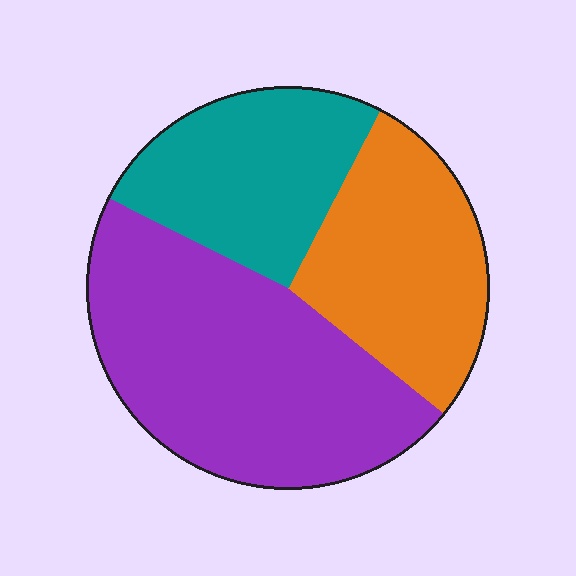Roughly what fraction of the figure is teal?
Teal takes up about one quarter (1/4) of the figure.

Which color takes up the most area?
Purple, at roughly 45%.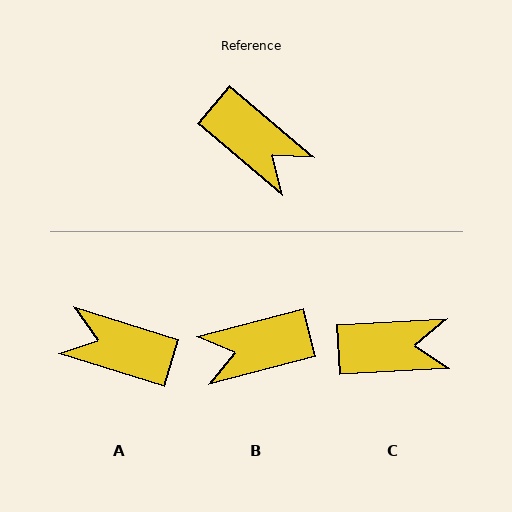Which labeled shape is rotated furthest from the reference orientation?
A, about 157 degrees away.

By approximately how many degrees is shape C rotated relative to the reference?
Approximately 44 degrees counter-clockwise.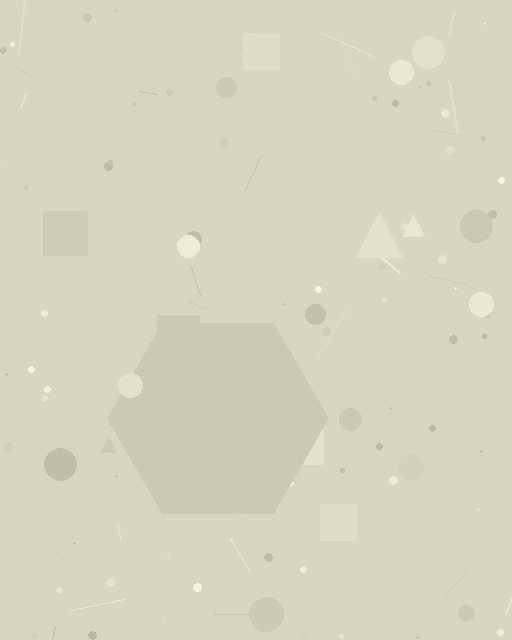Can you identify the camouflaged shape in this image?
The camouflaged shape is a hexagon.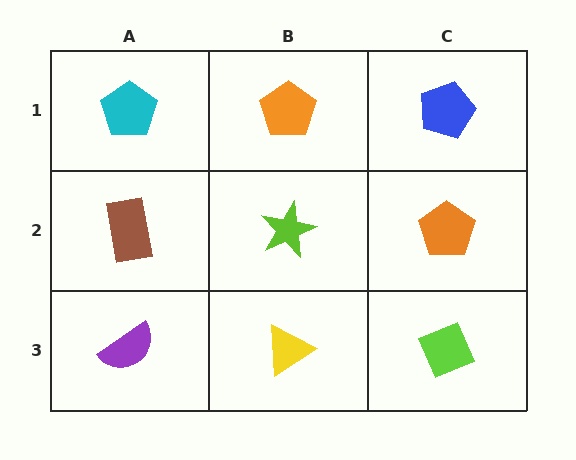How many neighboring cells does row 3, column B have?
3.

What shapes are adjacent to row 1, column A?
A brown rectangle (row 2, column A), an orange pentagon (row 1, column B).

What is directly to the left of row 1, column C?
An orange pentagon.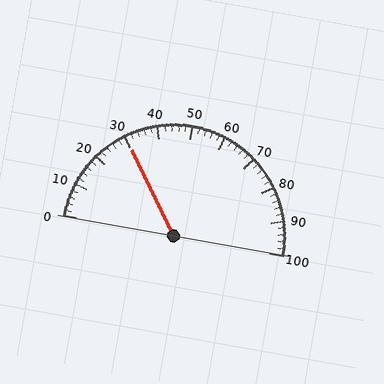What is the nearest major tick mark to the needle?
The nearest major tick mark is 30.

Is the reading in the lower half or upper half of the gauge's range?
The reading is in the lower half of the range (0 to 100).